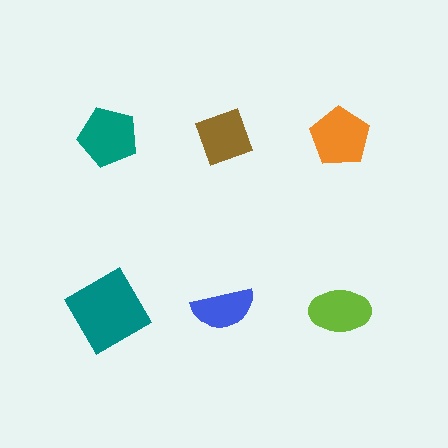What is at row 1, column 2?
A brown diamond.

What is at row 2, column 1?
A teal diamond.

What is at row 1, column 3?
An orange pentagon.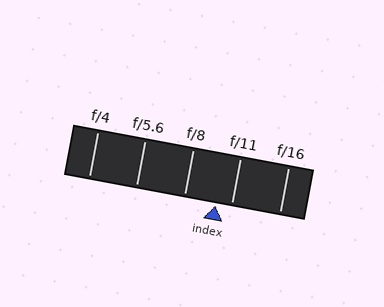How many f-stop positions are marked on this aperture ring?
There are 5 f-stop positions marked.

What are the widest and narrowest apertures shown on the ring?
The widest aperture shown is f/4 and the narrowest is f/16.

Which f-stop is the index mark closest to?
The index mark is closest to f/11.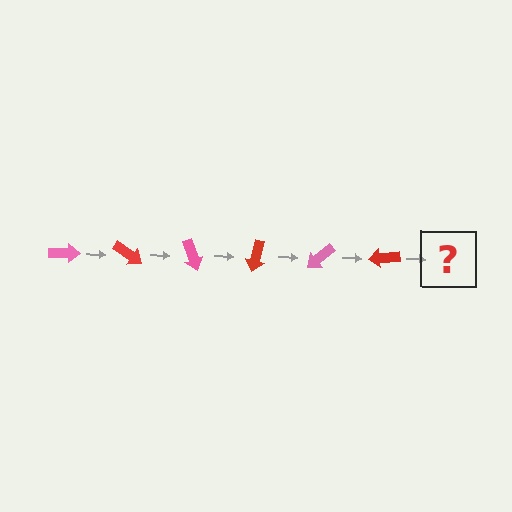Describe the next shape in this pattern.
It should be a pink arrow, rotated 210 degrees from the start.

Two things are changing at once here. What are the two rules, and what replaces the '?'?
The two rules are that it rotates 35 degrees each step and the color cycles through pink and red. The '?' should be a pink arrow, rotated 210 degrees from the start.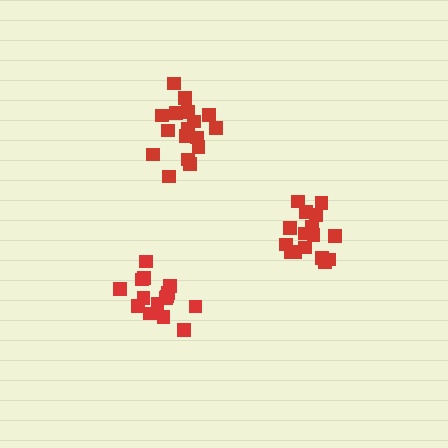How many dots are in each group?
Group 1: 16 dots, Group 2: 17 dots, Group 3: 16 dots (49 total).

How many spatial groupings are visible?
There are 3 spatial groupings.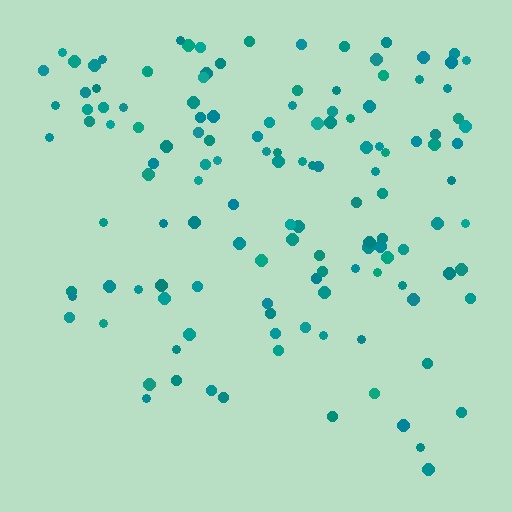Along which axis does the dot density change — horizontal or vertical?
Vertical.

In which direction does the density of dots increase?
From bottom to top, with the top side densest.